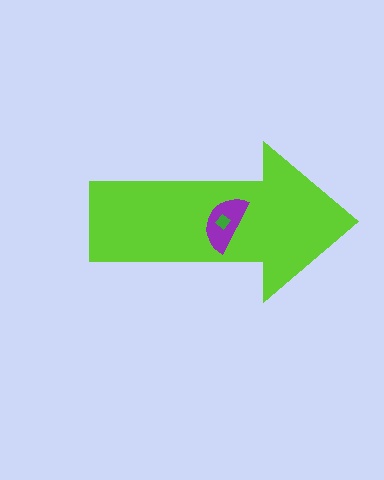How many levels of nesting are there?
3.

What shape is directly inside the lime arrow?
The purple semicircle.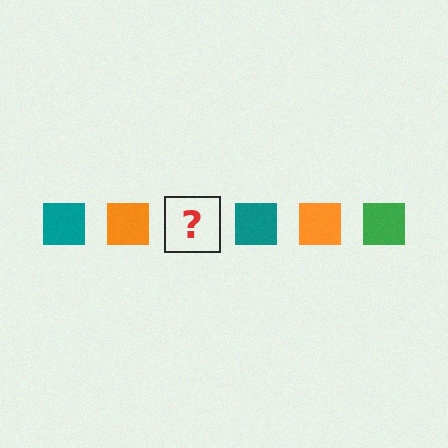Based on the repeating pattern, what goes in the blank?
The blank should be a green square.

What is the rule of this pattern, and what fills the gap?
The rule is that the pattern cycles through teal, orange, green squares. The gap should be filled with a green square.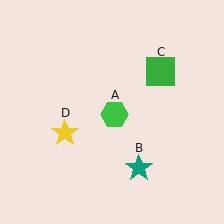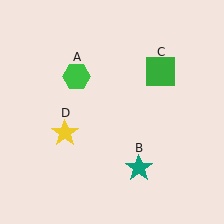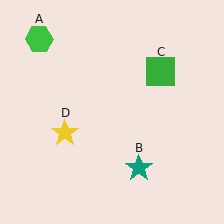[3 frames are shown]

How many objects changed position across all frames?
1 object changed position: green hexagon (object A).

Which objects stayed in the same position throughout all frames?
Teal star (object B) and green square (object C) and yellow star (object D) remained stationary.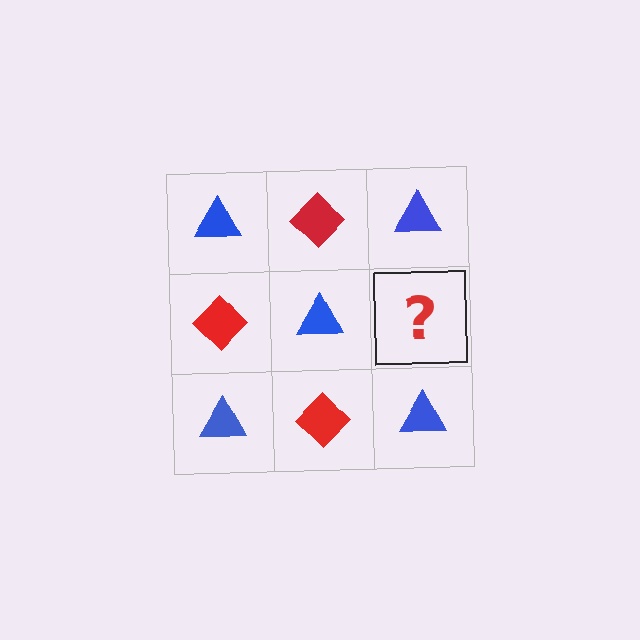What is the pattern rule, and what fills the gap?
The rule is that it alternates blue triangle and red diamond in a checkerboard pattern. The gap should be filled with a red diamond.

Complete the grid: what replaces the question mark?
The question mark should be replaced with a red diamond.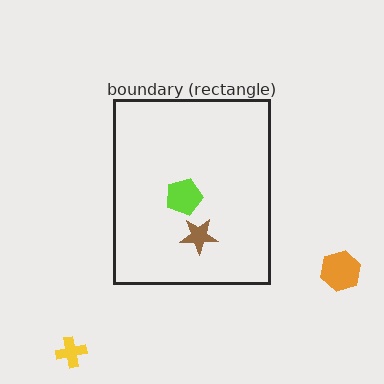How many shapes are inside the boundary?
2 inside, 2 outside.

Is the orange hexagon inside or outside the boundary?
Outside.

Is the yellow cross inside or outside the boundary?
Outside.